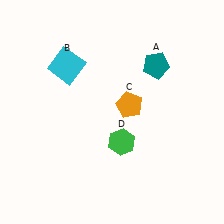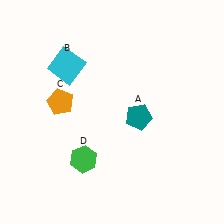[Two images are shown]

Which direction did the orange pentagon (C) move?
The orange pentagon (C) moved left.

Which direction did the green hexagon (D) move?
The green hexagon (D) moved left.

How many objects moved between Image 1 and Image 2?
3 objects moved between the two images.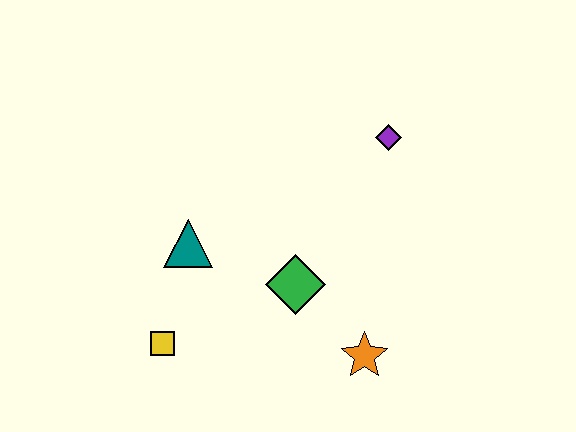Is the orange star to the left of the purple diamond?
Yes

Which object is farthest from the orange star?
The purple diamond is farthest from the orange star.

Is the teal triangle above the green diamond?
Yes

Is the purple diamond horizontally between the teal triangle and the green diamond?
No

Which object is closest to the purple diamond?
The green diamond is closest to the purple diamond.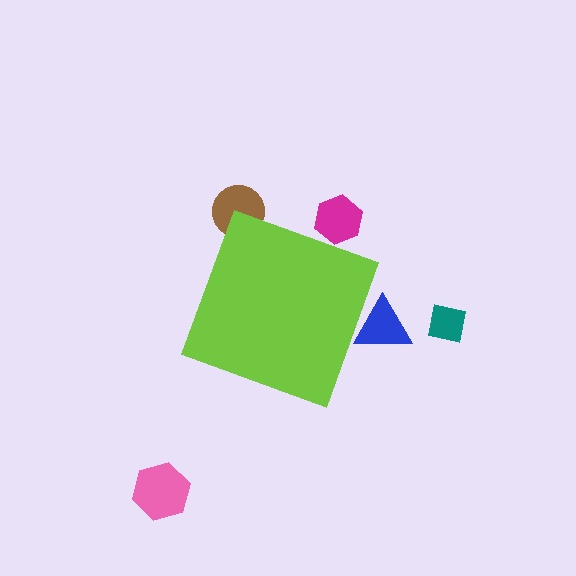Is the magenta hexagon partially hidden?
Yes, the magenta hexagon is partially hidden behind the lime diamond.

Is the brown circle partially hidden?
Yes, the brown circle is partially hidden behind the lime diamond.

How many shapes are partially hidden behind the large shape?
3 shapes are partially hidden.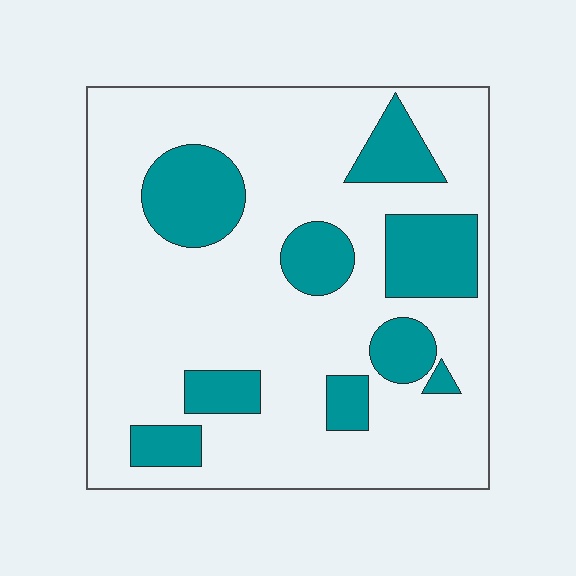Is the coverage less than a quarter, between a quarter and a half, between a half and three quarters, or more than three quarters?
Less than a quarter.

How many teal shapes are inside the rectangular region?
9.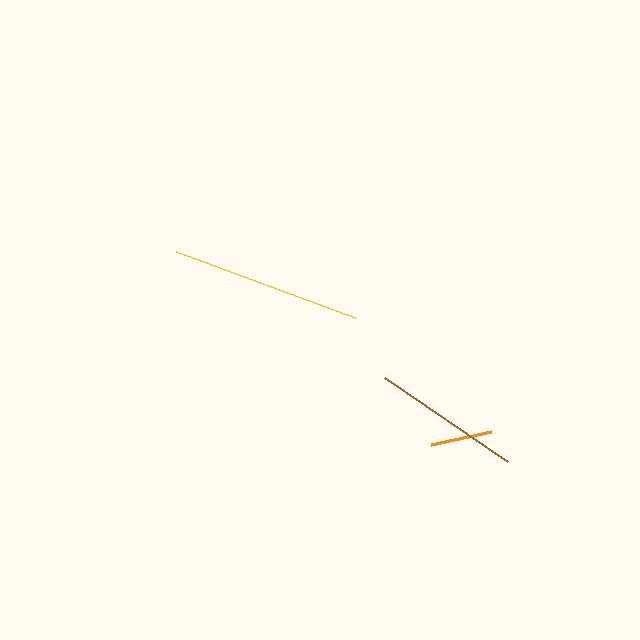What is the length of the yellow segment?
The yellow segment is approximately 191 pixels long.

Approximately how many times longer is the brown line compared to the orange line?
The brown line is approximately 2.4 times the length of the orange line.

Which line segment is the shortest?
The orange line is the shortest at approximately 61 pixels.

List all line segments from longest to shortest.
From longest to shortest: yellow, brown, orange.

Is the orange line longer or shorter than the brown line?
The brown line is longer than the orange line.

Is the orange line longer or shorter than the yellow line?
The yellow line is longer than the orange line.